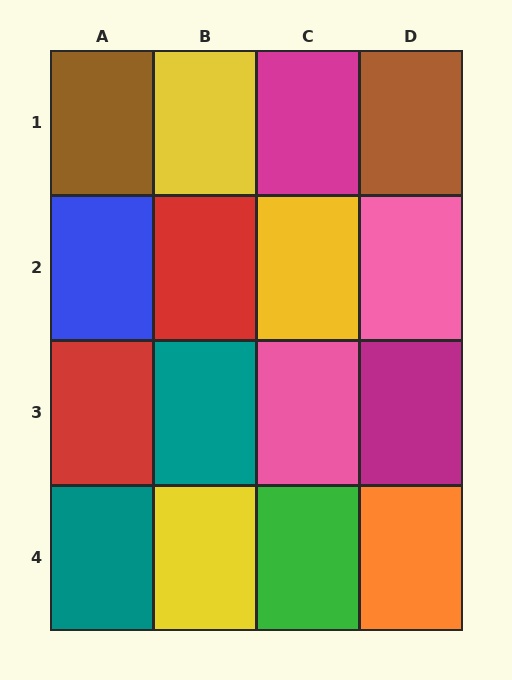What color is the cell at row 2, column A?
Blue.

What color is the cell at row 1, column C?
Magenta.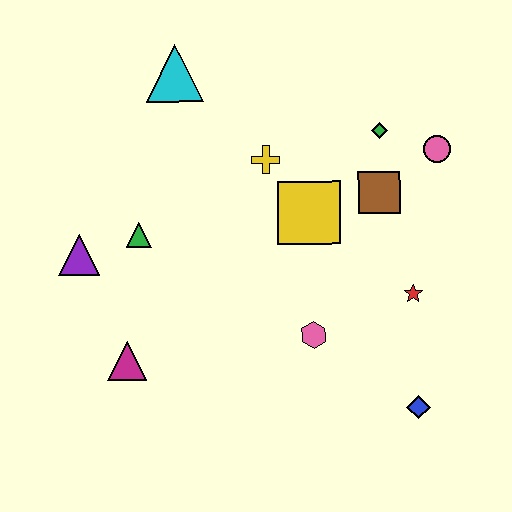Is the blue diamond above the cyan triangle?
No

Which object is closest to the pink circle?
The green diamond is closest to the pink circle.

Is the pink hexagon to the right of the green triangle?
Yes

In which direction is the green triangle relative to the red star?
The green triangle is to the left of the red star.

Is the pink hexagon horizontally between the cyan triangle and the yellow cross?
No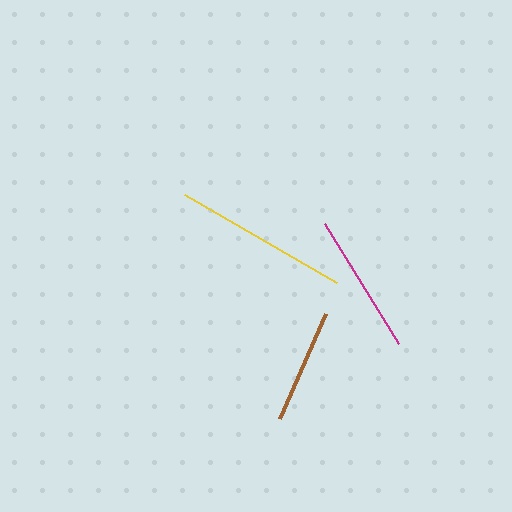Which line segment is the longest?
The yellow line is the longest at approximately 176 pixels.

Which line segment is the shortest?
The brown line is the shortest at approximately 115 pixels.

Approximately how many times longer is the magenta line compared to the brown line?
The magenta line is approximately 1.2 times the length of the brown line.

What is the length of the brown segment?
The brown segment is approximately 115 pixels long.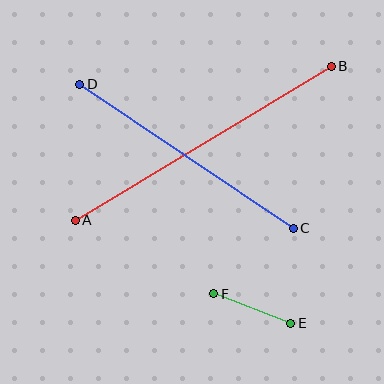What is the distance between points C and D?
The distance is approximately 258 pixels.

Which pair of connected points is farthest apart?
Points A and B are farthest apart.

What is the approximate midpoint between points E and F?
The midpoint is at approximately (252, 308) pixels.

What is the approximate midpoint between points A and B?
The midpoint is at approximately (203, 143) pixels.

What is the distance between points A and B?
The distance is approximately 299 pixels.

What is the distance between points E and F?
The distance is approximately 82 pixels.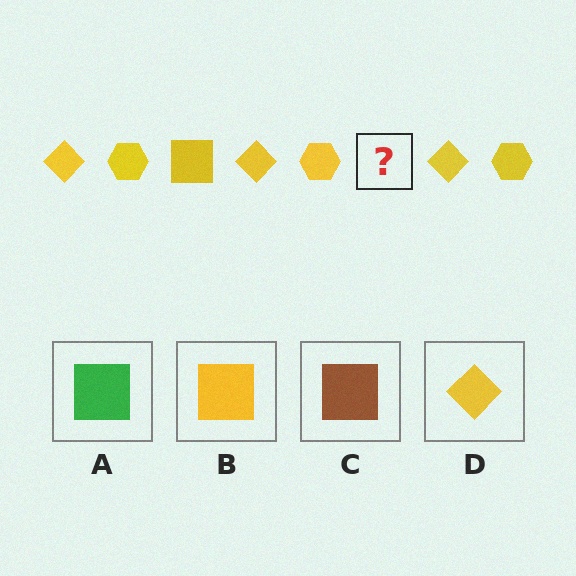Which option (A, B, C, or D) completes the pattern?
B.